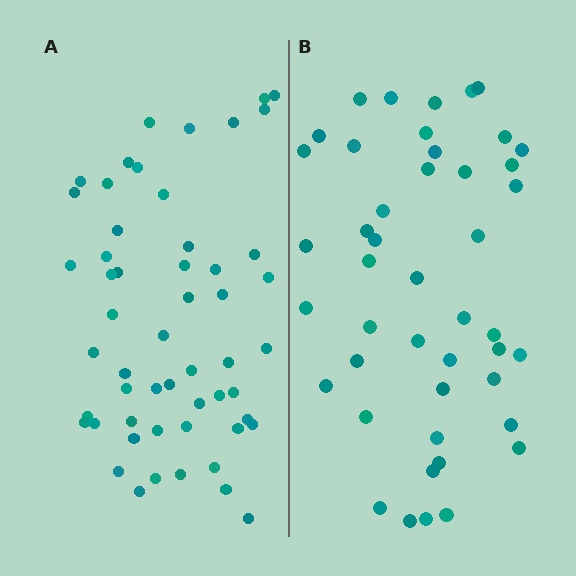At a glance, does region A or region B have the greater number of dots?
Region A (the left region) has more dots.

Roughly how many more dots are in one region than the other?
Region A has roughly 8 or so more dots than region B.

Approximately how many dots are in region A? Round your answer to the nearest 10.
About 50 dots. (The exact count is 54, which rounds to 50.)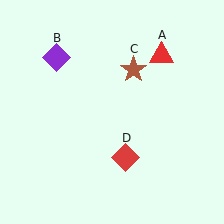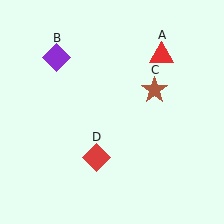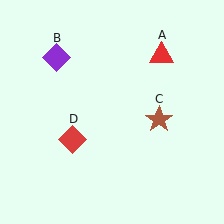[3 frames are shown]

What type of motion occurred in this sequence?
The brown star (object C), red diamond (object D) rotated clockwise around the center of the scene.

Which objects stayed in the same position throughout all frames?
Red triangle (object A) and purple diamond (object B) remained stationary.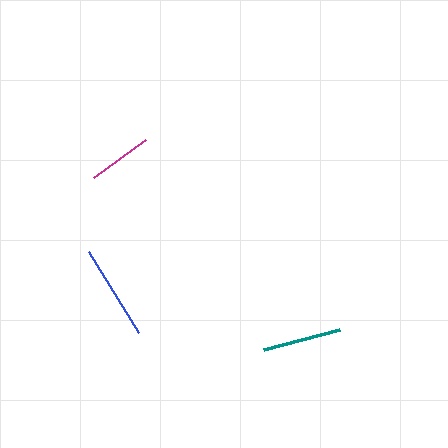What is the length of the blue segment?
The blue segment is approximately 96 pixels long.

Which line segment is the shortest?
The magenta line is the shortest at approximately 64 pixels.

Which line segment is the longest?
The blue line is the longest at approximately 96 pixels.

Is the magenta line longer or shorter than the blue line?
The blue line is longer than the magenta line.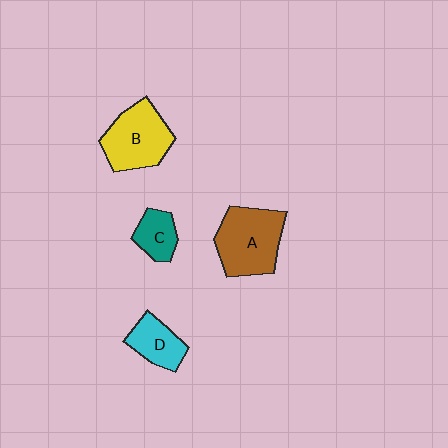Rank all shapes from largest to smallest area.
From largest to smallest: A (brown), B (yellow), D (cyan), C (teal).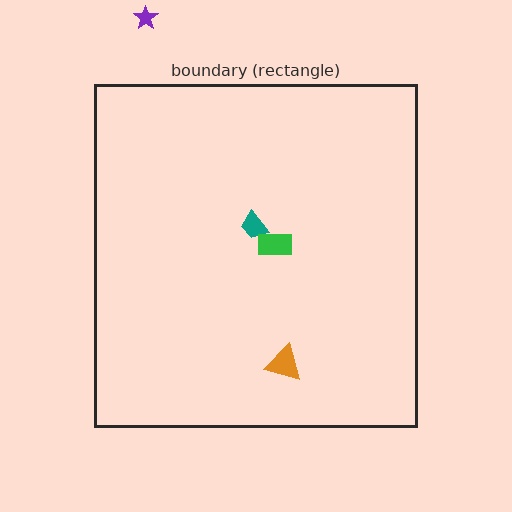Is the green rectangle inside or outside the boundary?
Inside.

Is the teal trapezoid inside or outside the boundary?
Inside.